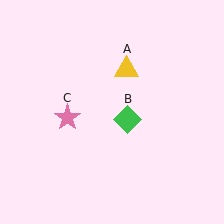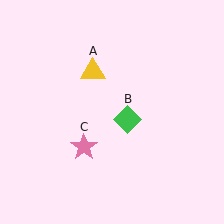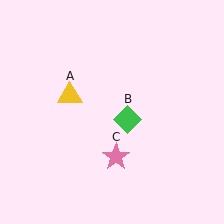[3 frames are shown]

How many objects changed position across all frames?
2 objects changed position: yellow triangle (object A), pink star (object C).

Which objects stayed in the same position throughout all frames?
Green diamond (object B) remained stationary.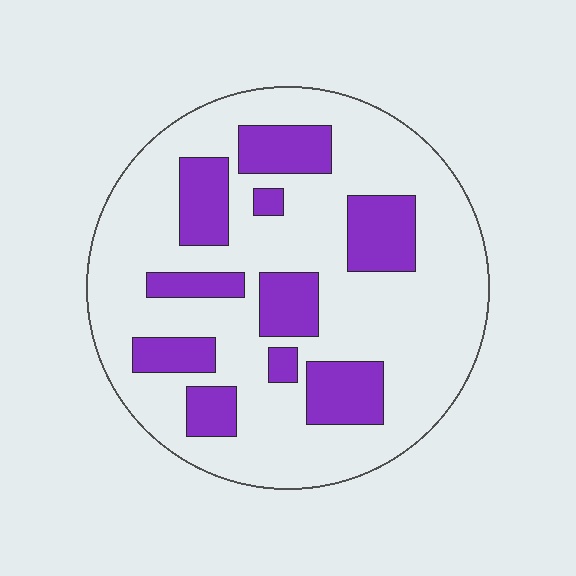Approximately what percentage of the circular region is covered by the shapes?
Approximately 25%.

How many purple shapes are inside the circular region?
10.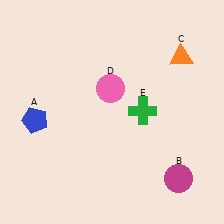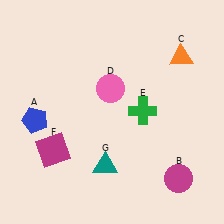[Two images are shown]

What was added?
A magenta square (F), a teal triangle (G) were added in Image 2.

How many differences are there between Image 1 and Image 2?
There are 2 differences between the two images.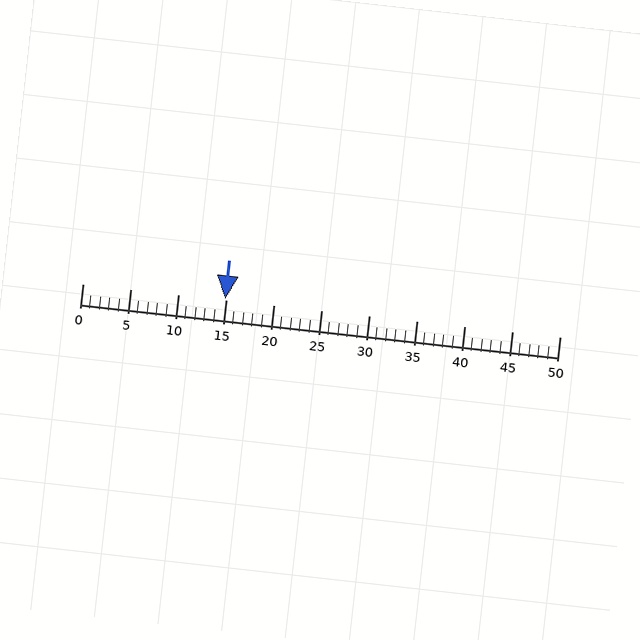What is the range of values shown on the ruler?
The ruler shows values from 0 to 50.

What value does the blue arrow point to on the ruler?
The blue arrow points to approximately 15.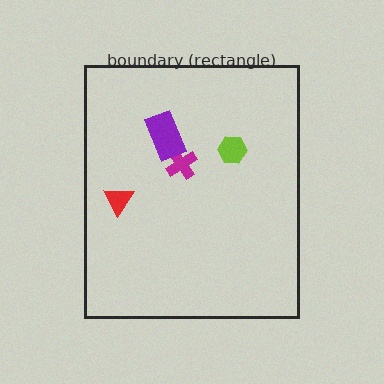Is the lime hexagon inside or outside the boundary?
Inside.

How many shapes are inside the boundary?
4 inside, 0 outside.